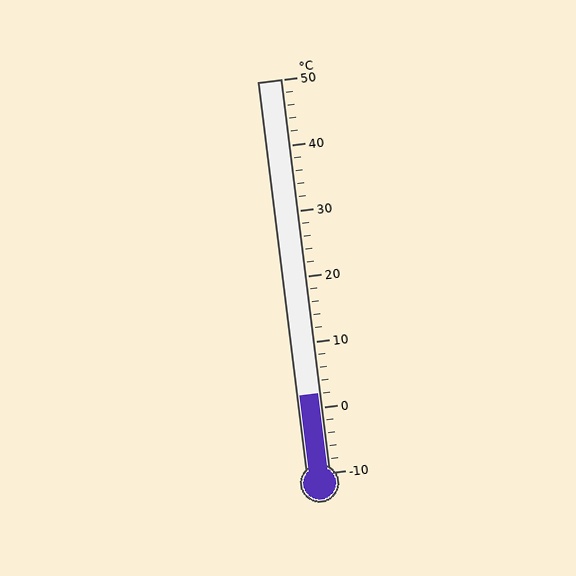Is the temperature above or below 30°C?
The temperature is below 30°C.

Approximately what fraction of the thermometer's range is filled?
The thermometer is filled to approximately 20% of its range.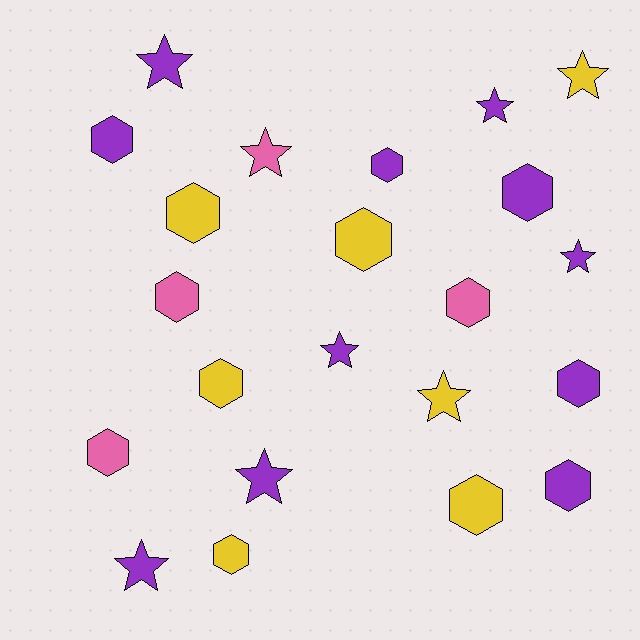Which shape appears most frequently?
Hexagon, with 13 objects.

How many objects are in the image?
There are 22 objects.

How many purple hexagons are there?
There are 5 purple hexagons.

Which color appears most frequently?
Purple, with 11 objects.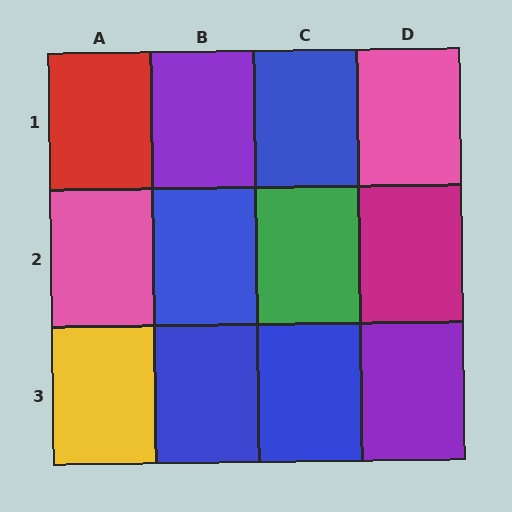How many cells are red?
1 cell is red.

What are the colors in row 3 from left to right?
Yellow, blue, blue, purple.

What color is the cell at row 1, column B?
Purple.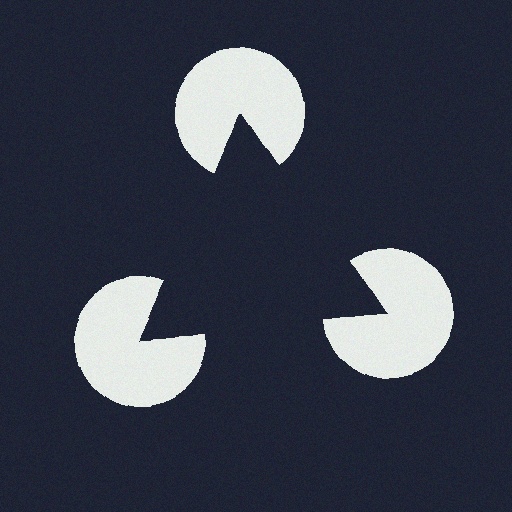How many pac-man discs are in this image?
There are 3 — one at each vertex of the illusory triangle.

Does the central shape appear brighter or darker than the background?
It typically appears slightly darker than the background, even though no actual brightness change is drawn.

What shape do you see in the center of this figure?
An illusory triangle — its edges are inferred from the aligned wedge cuts in the pac-man discs, not physically drawn.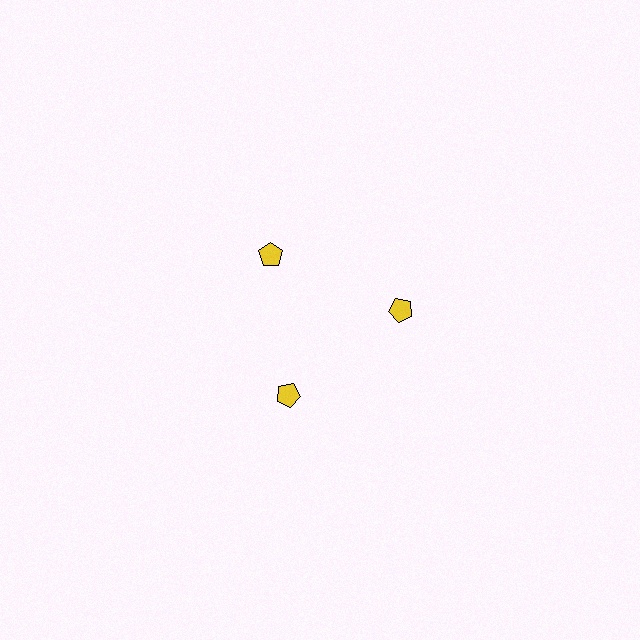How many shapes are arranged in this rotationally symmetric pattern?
There are 3 shapes, arranged in 3 groups of 1.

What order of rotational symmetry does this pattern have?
This pattern has 3-fold rotational symmetry.